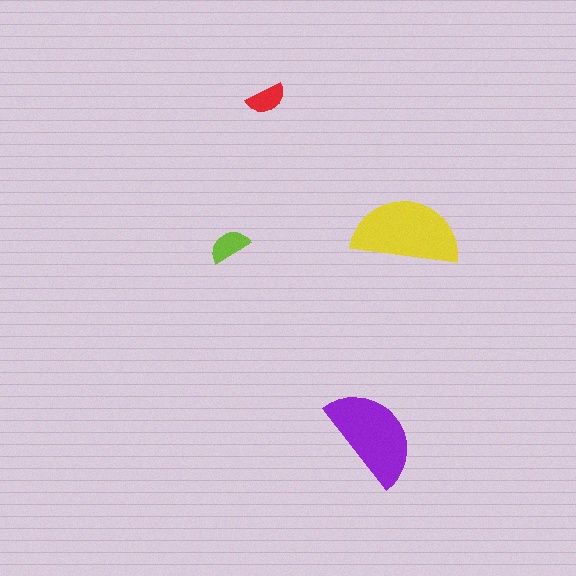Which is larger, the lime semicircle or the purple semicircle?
The purple one.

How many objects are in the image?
There are 4 objects in the image.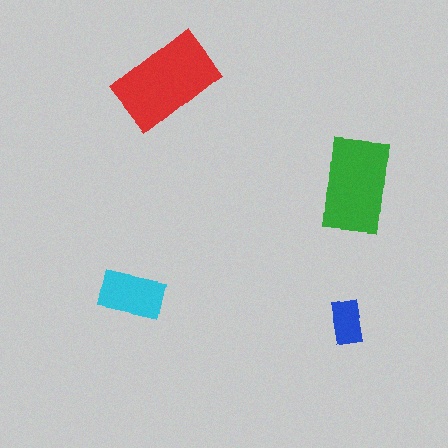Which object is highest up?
The red rectangle is topmost.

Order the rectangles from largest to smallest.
the red one, the green one, the cyan one, the blue one.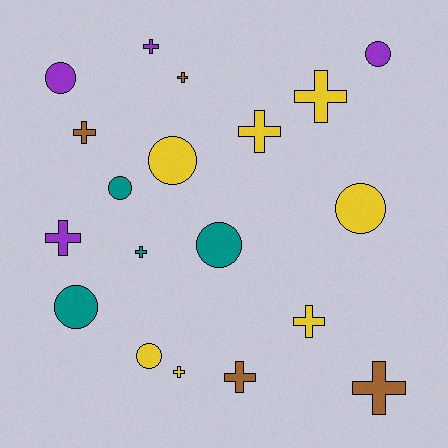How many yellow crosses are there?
There are 4 yellow crosses.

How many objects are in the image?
There are 19 objects.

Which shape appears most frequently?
Cross, with 11 objects.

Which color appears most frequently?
Yellow, with 7 objects.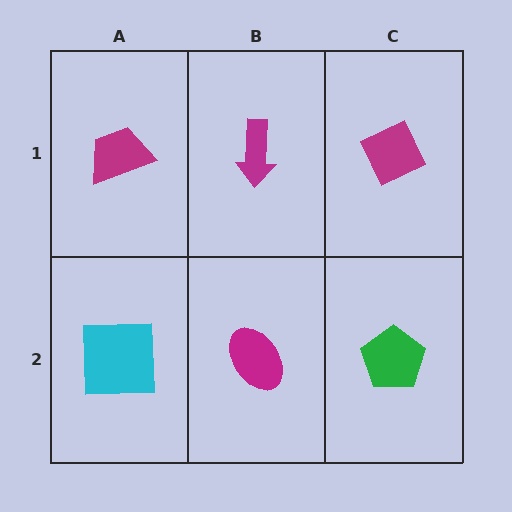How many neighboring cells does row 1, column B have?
3.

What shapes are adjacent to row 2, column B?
A magenta arrow (row 1, column B), a cyan square (row 2, column A), a green pentagon (row 2, column C).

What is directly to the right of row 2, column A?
A magenta ellipse.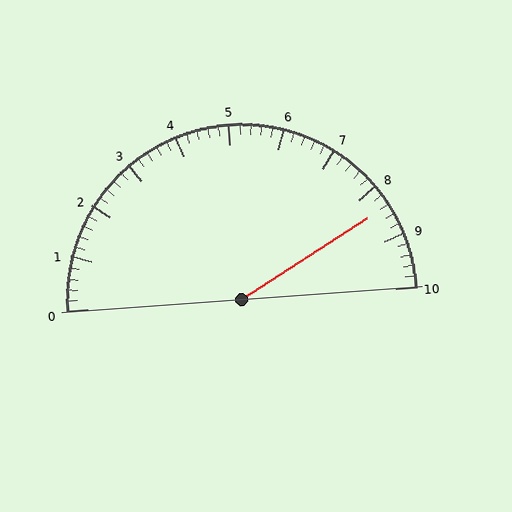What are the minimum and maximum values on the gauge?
The gauge ranges from 0 to 10.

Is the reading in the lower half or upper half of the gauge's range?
The reading is in the upper half of the range (0 to 10).